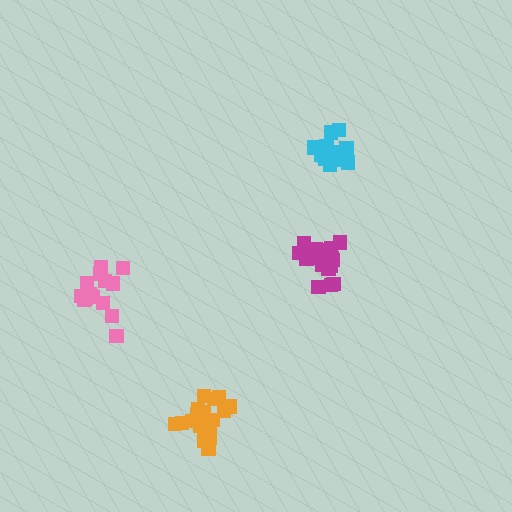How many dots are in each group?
Group 1: 19 dots, Group 2: 17 dots, Group 3: 15 dots, Group 4: 17 dots (68 total).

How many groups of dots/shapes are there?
There are 4 groups.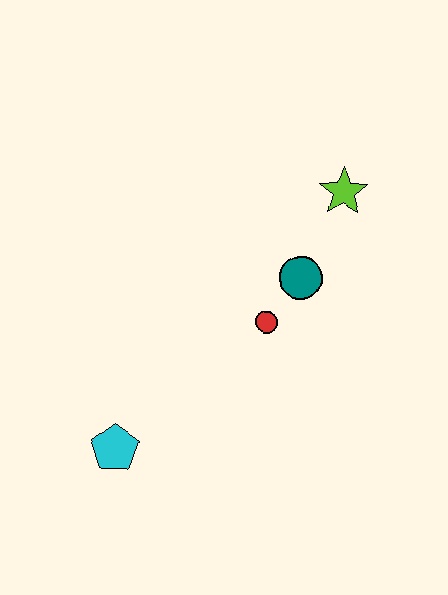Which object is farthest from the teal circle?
The cyan pentagon is farthest from the teal circle.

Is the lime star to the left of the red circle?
No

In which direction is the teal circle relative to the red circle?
The teal circle is above the red circle.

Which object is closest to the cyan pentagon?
The red circle is closest to the cyan pentagon.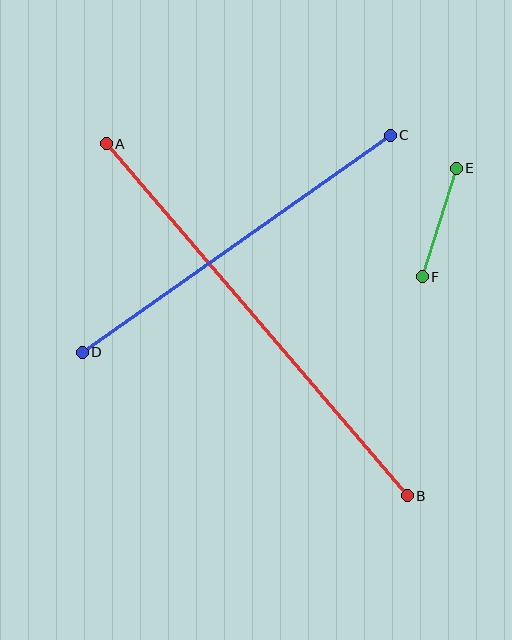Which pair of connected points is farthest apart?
Points A and B are farthest apart.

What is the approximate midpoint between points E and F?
The midpoint is at approximately (439, 222) pixels.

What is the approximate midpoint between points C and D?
The midpoint is at approximately (236, 244) pixels.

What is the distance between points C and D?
The distance is approximately 377 pixels.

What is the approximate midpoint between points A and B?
The midpoint is at approximately (257, 320) pixels.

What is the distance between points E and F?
The distance is approximately 114 pixels.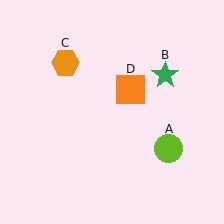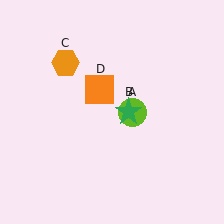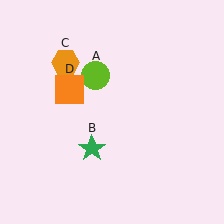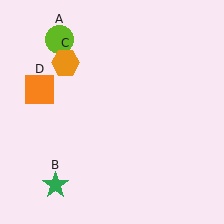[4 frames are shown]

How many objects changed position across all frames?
3 objects changed position: lime circle (object A), green star (object B), orange square (object D).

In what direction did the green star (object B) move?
The green star (object B) moved down and to the left.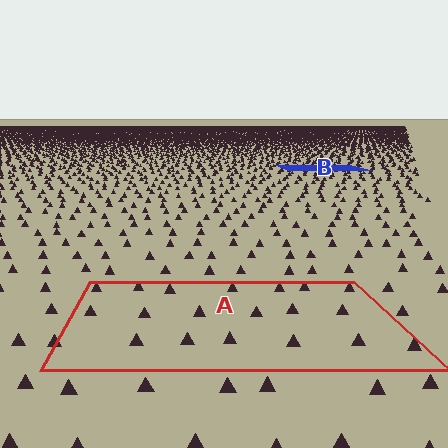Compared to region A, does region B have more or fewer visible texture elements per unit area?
Region B has more texture elements per unit area — they are packed more densely because it is farther away.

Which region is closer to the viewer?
Region A is closer. The texture elements there are larger and more spread out.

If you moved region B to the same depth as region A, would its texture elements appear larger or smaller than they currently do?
They would appear larger. At a closer depth, the same texture elements are projected at a bigger on-screen size.